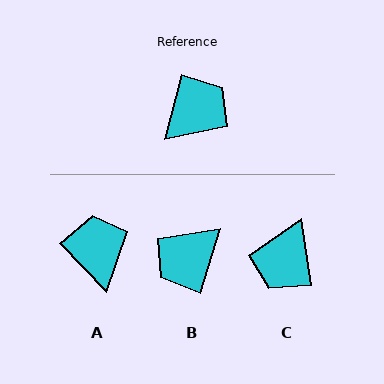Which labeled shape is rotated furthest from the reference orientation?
B, about 177 degrees away.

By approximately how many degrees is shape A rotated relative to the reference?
Approximately 58 degrees counter-clockwise.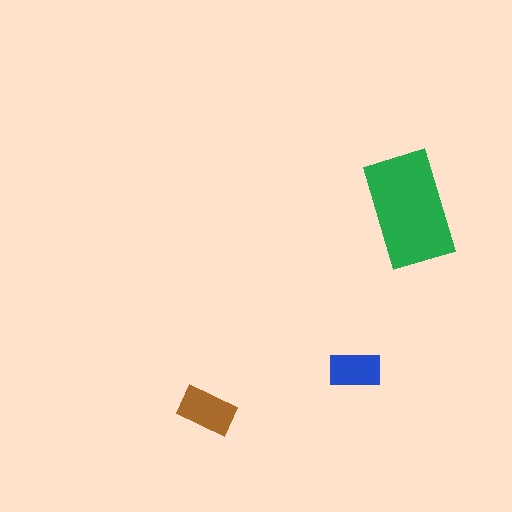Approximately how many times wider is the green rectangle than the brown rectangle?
About 2 times wider.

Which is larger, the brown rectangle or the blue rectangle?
The brown one.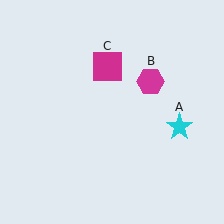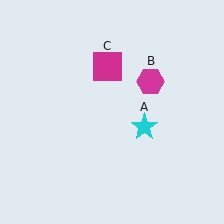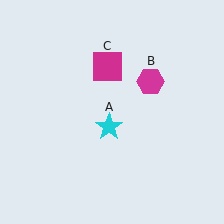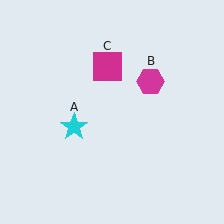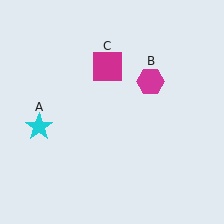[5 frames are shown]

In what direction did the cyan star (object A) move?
The cyan star (object A) moved left.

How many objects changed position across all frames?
1 object changed position: cyan star (object A).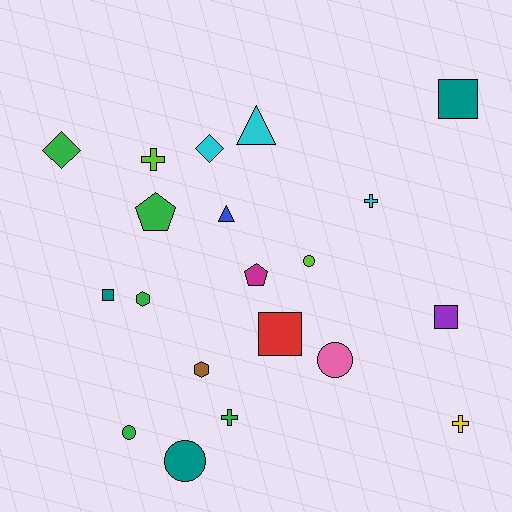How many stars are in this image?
There are no stars.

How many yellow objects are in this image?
There is 1 yellow object.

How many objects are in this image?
There are 20 objects.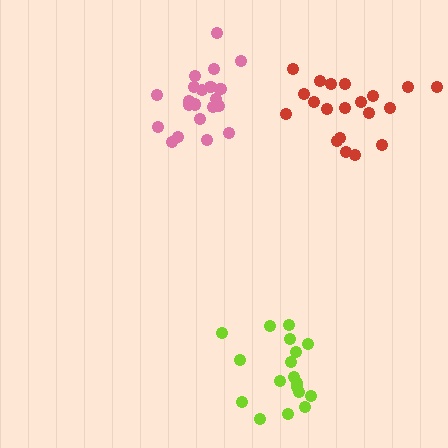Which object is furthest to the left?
The pink cluster is leftmost.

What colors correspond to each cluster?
The clusters are colored: pink, red, lime.